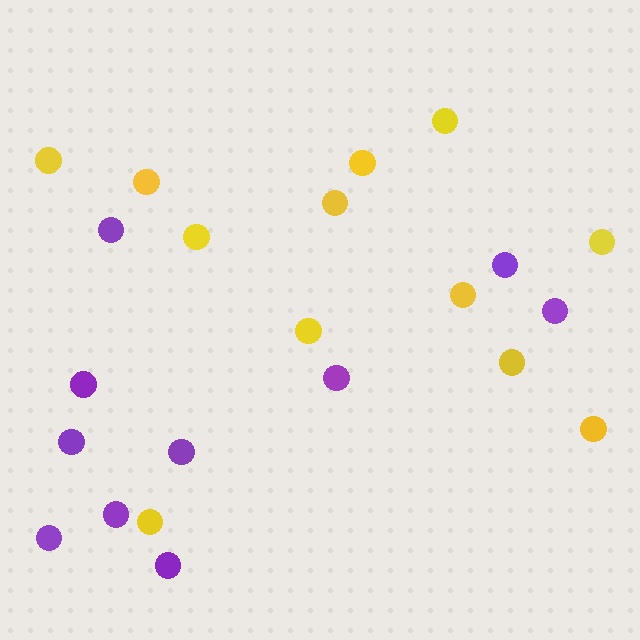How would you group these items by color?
There are 2 groups: one group of yellow circles (12) and one group of purple circles (10).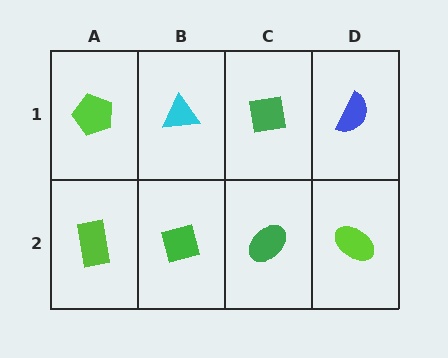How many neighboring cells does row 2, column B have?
3.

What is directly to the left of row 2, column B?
A lime rectangle.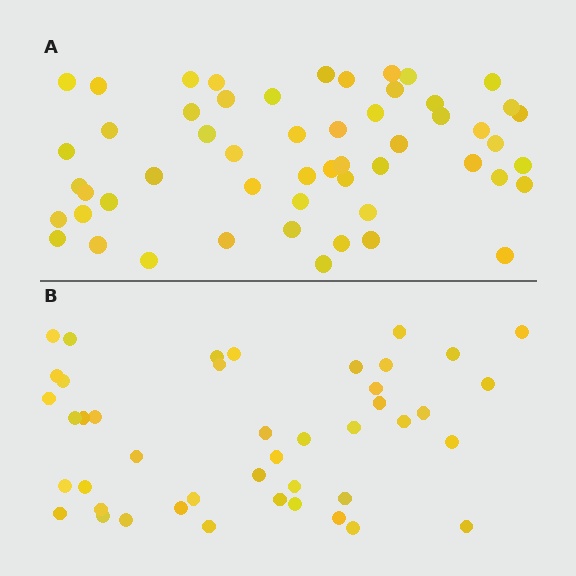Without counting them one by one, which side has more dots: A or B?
Region A (the top region) has more dots.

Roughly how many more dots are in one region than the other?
Region A has roughly 10 or so more dots than region B.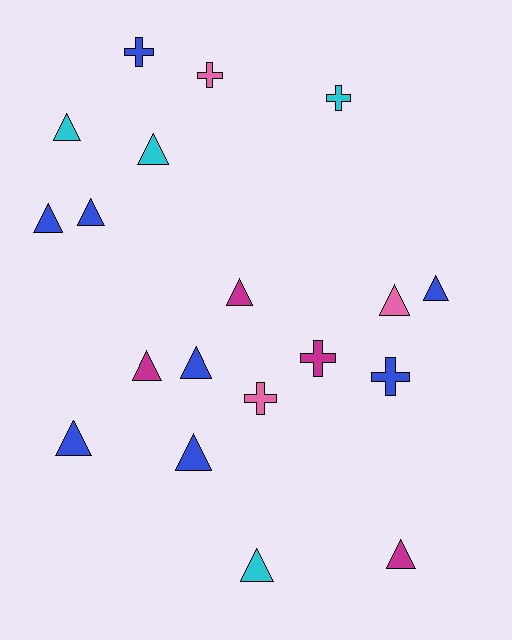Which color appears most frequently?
Blue, with 8 objects.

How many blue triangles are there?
There are 6 blue triangles.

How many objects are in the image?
There are 19 objects.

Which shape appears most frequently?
Triangle, with 13 objects.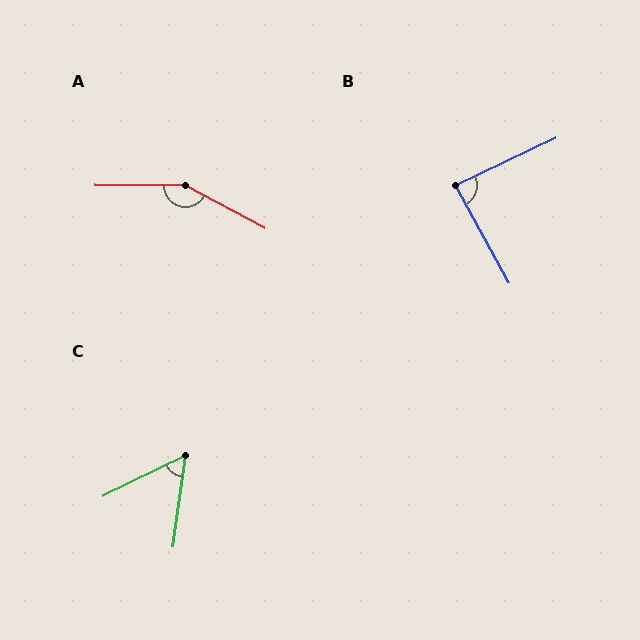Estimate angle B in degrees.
Approximately 87 degrees.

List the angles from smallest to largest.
C (56°), B (87°), A (152°).